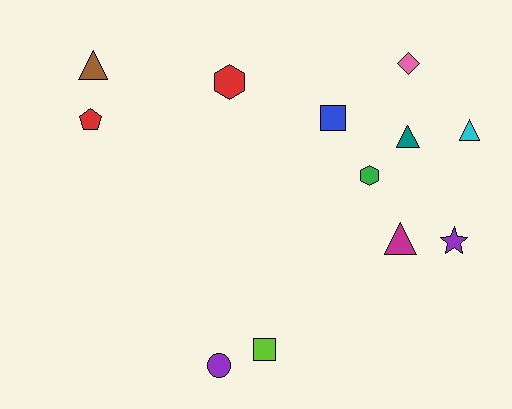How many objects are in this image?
There are 12 objects.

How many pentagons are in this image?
There is 1 pentagon.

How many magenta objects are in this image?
There is 1 magenta object.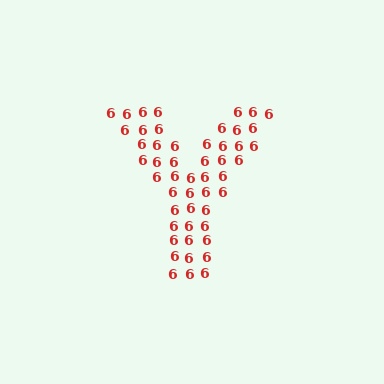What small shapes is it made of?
It is made of small digit 6's.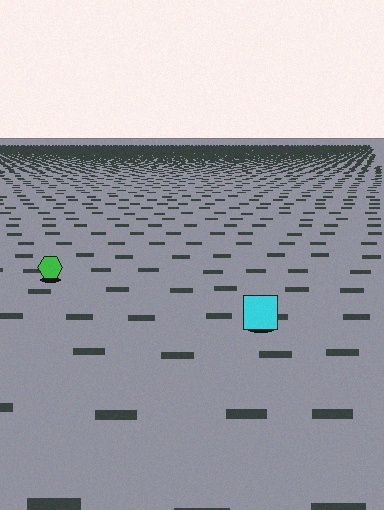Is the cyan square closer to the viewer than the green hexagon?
Yes. The cyan square is closer — you can tell from the texture gradient: the ground texture is coarser near it.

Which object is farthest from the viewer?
The green hexagon is farthest from the viewer. It appears smaller and the ground texture around it is denser.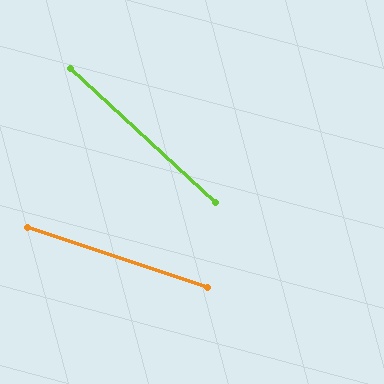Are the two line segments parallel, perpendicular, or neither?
Neither parallel nor perpendicular — they differ by about 24°.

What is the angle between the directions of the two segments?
Approximately 24 degrees.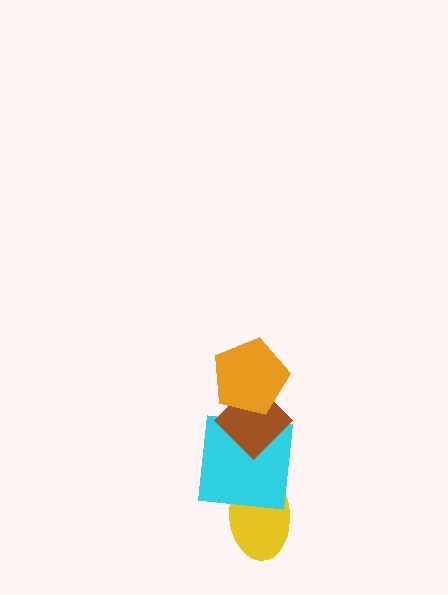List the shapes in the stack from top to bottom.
From top to bottom: the orange pentagon, the brown diamond, the cyan square, the yellow ellipse.